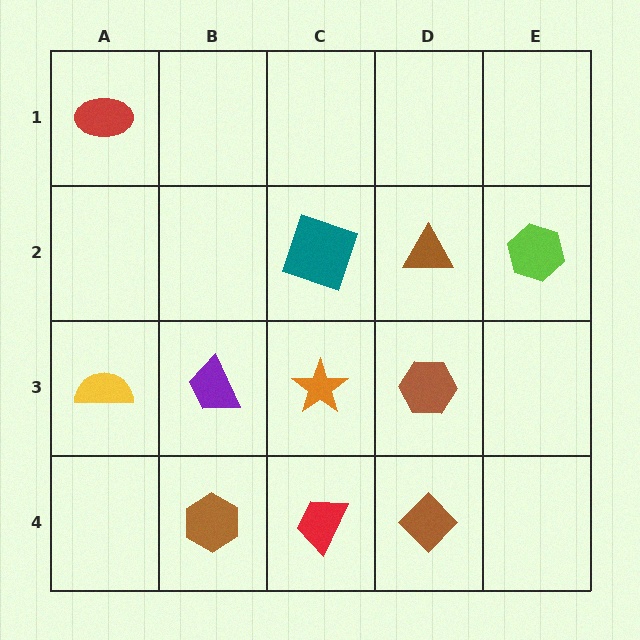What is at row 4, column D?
A brown diamond.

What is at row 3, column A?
A yellow semicircle.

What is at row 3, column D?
A brown hexagon.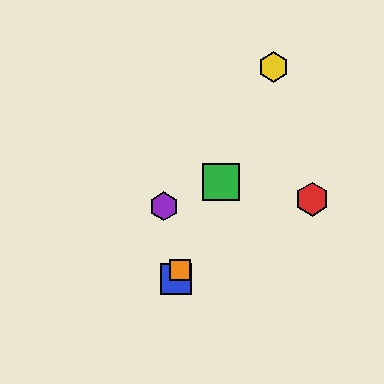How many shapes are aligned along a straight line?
4 shapes (the blue square, the green square, the yellow hexagon, the orange square) are aligned along a straight line.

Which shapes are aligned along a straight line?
The blue square, the green square, the yellow hexagon, the orange square are aligned along a straight line.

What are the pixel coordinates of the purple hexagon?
The purple hexagon is at (164, 206).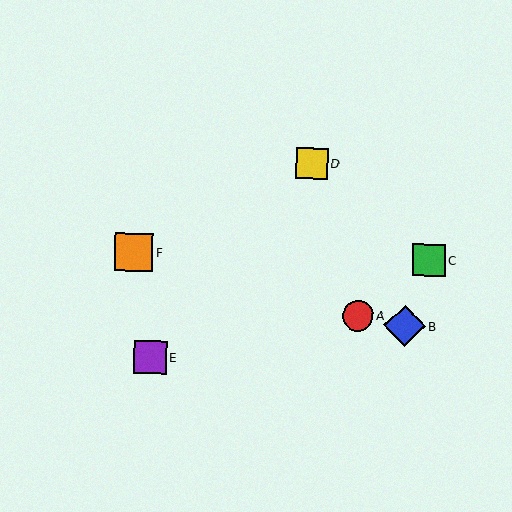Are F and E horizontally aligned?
No, F is at y≈252 and E is at y≈357.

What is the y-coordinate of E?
Object E is at y≈357.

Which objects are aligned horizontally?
Objects C, F are aligned horizontally.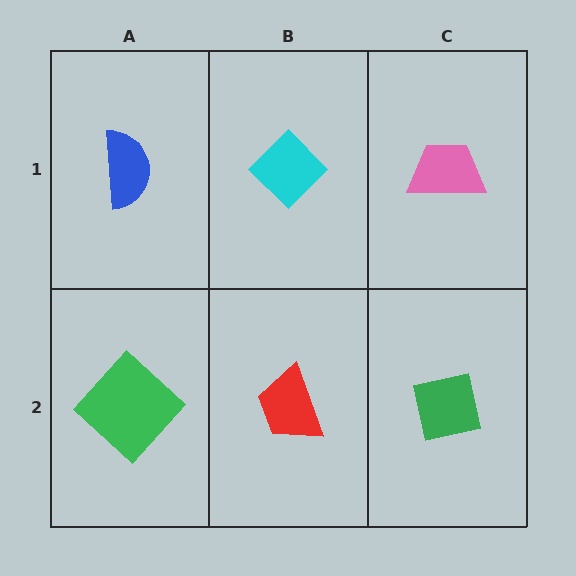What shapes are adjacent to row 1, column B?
A red trapezoid (row 2, column B), a blue semicircle (row 1, column A), a pink trapezoid (row 1, column C).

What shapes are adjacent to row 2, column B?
A cyan diamond (row 1, column B), a green diamond (row 2, column A), a green square (row 2, column C).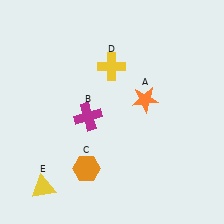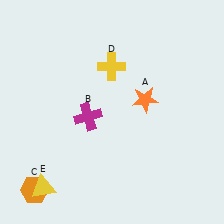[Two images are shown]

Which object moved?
The orange hexagon (C) moved left.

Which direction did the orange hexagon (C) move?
The orange hexagon (C) moved left.